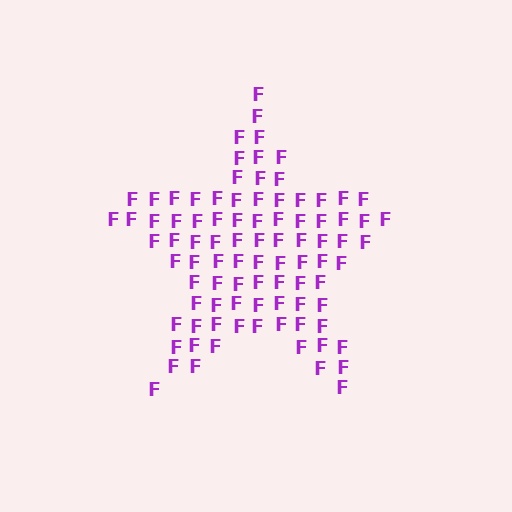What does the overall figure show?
The overall figure shows a star.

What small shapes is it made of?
It is made of small letter F's.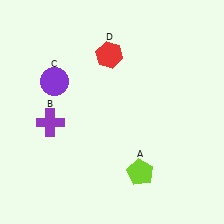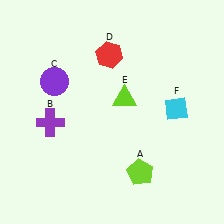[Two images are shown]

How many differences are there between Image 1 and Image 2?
There are 2 differences between the two images.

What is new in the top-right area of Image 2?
A cyan diamond (F) was added in the top-right area of Image 2.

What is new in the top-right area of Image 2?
A lime triangle (E) was added in the top-right area of Image 2.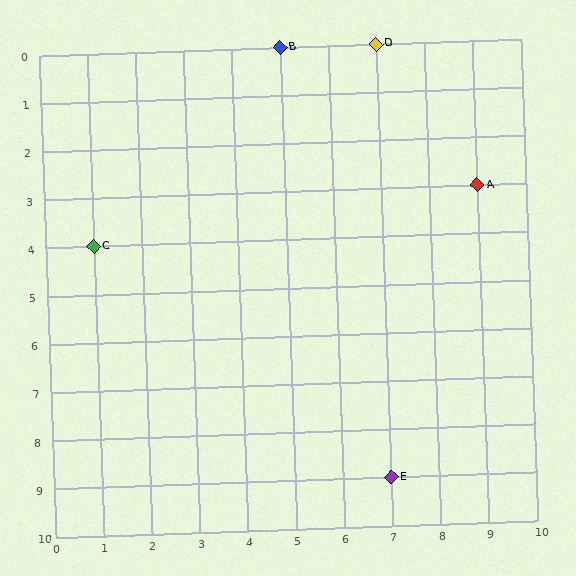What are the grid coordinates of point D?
Point D is at grid coordinates (7, 0).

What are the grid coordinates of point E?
Point E is at grid coordinates (7, 9).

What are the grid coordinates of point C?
Point C is at grid coordinates (1, 4).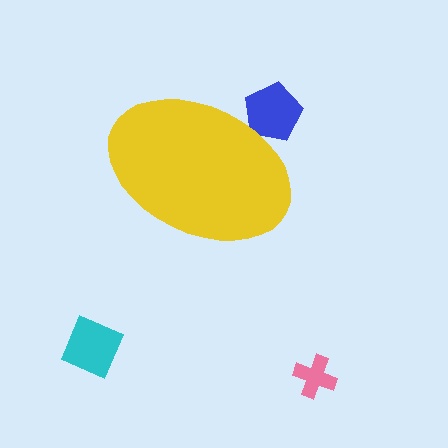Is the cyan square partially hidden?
No, the cyan square is fully visible.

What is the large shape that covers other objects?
A yellow ellipse.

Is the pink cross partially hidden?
No, the pink cross is fully visible.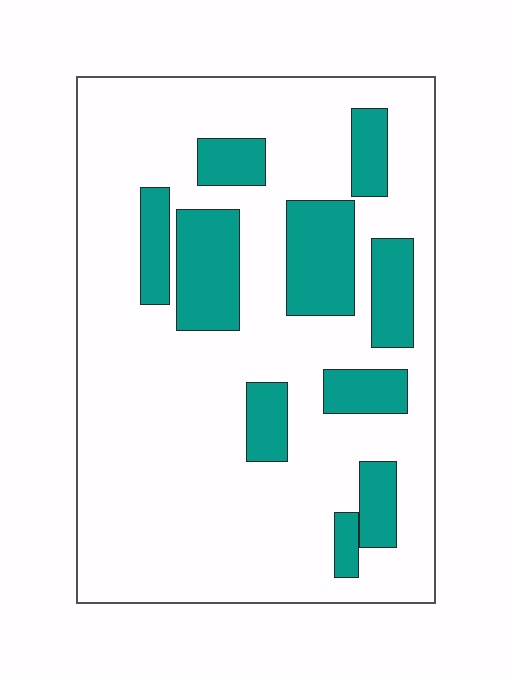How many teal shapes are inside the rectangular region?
10.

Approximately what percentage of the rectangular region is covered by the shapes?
Approximately 25%.